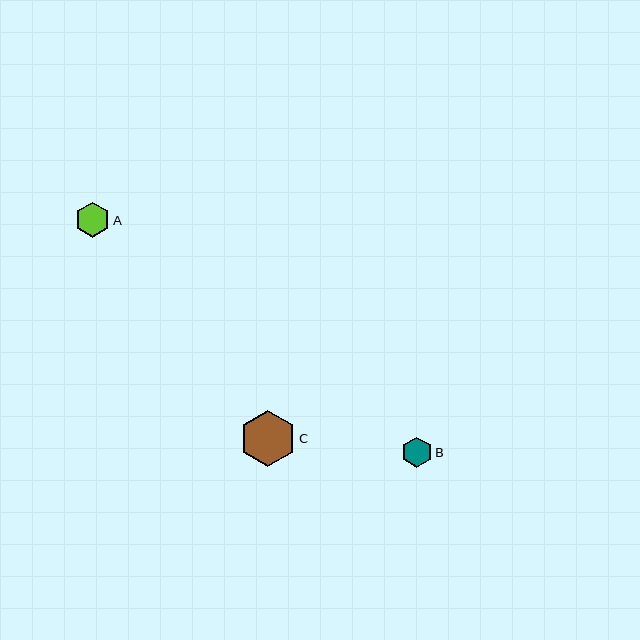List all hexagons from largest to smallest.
From largest to smallest: C, A, B.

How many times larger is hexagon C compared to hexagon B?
Hexagon C is approximately 1.9 times the size of hexagon B.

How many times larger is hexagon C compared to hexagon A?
Hexagon C is approximately 1.6 times the size of hexagon A.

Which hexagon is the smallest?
Hexagon B is the smallest with a size of approximately 30 pixels.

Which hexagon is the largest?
Hexagon C is the largest with a size of approximately 56 pixels.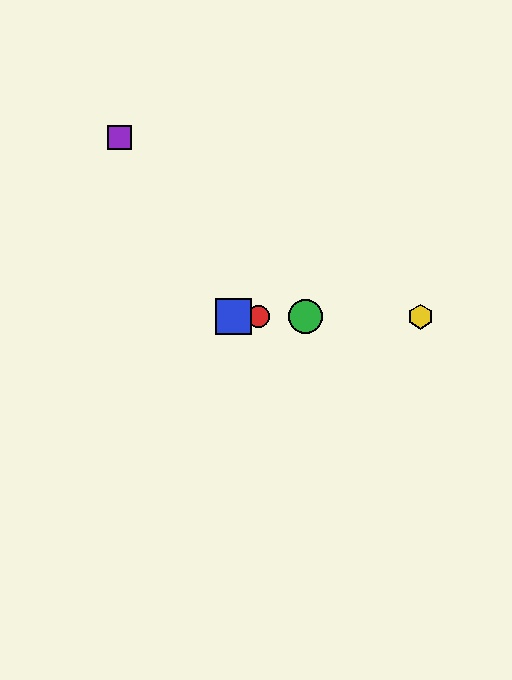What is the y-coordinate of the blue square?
The blue square is at y≈317.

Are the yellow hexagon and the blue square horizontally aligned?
Yes, both are at y≈317.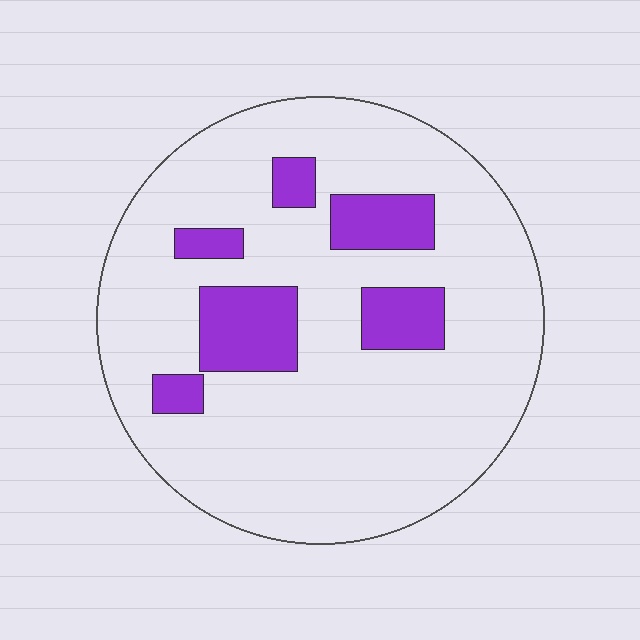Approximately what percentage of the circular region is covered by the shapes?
Approximately 15%.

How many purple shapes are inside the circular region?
6.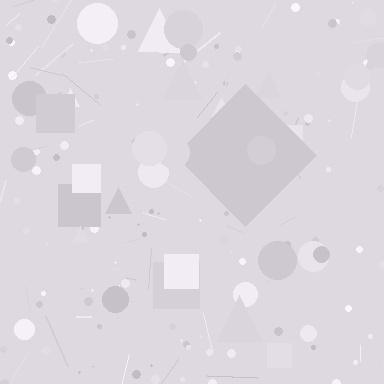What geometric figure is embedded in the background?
A diamond is embedded in the background.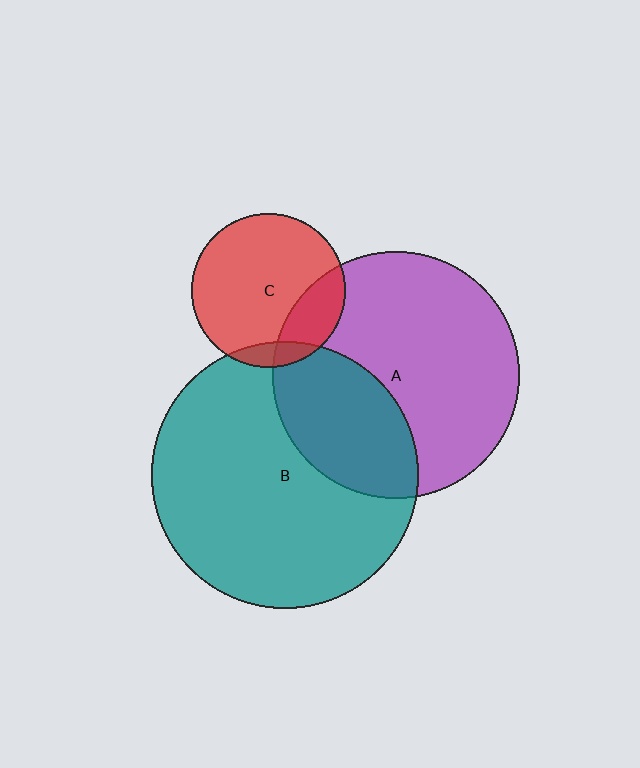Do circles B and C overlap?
Yes.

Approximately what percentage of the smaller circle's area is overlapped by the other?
Approximately 10%.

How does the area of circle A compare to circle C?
Approximately 2.6 times.